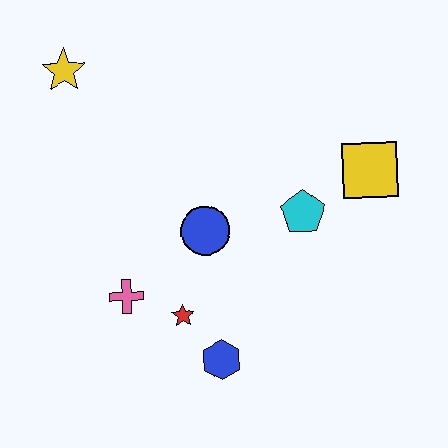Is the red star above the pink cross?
No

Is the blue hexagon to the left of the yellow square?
Yes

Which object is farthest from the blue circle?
The yellow star is farthest from the blue circle.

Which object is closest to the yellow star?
The blue circle is closest to the yellow star.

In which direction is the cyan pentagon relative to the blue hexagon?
The cyan pentagon is above the blue hexagon.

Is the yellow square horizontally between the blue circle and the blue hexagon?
No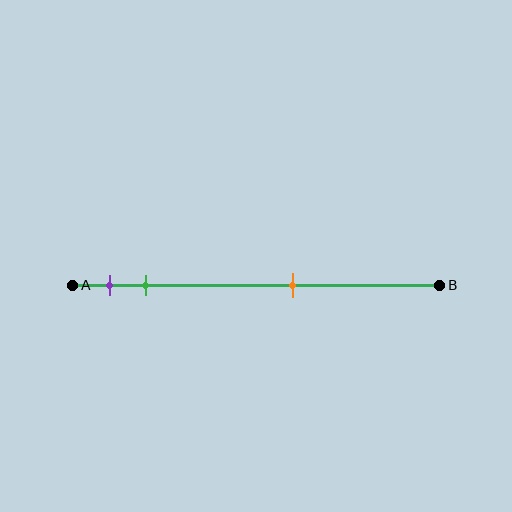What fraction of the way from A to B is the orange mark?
The orange mark is approximately 60% (0.6) of the way from A to B.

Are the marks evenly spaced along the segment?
No, the marks are not evenly spaced.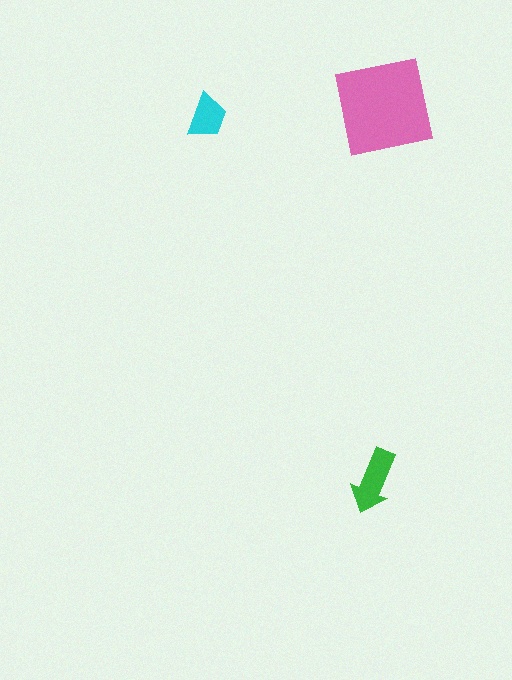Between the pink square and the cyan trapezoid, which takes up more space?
The pink square.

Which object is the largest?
The pink square.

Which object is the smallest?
The cyan trapezoid.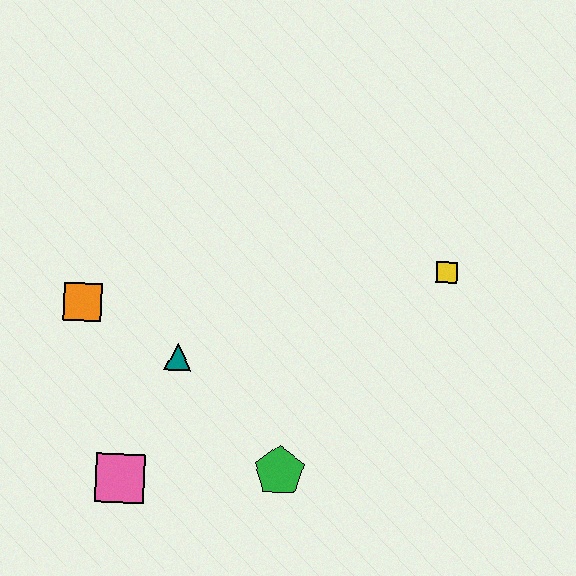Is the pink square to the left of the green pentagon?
Yes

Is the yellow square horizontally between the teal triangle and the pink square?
No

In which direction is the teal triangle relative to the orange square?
The teal triangle is to the right of the orange square.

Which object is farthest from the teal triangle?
The yellow square is farthest from the teal triangle.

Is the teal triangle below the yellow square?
Yes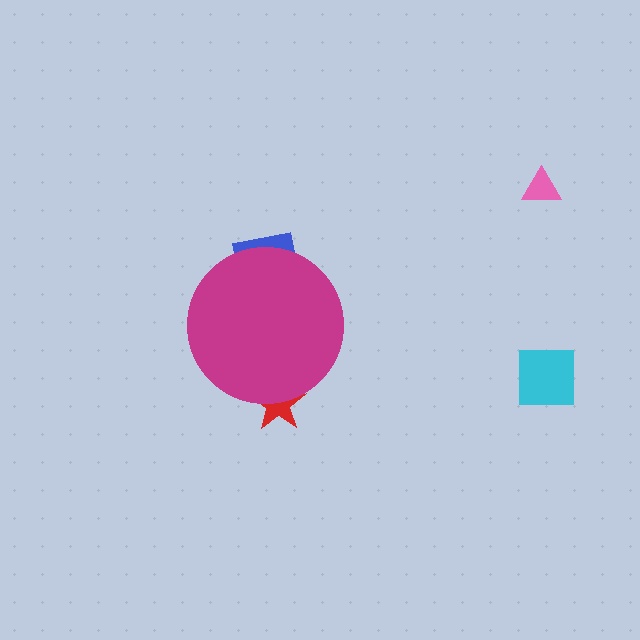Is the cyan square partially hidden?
No, the cyan square is fully visible.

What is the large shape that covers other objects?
A magenta circle.